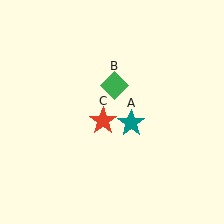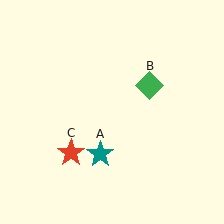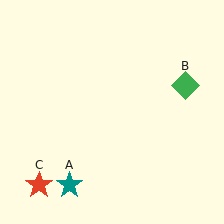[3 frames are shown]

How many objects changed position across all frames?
3 objects changed position: teal star (object A), green diamond (object B), red star (object C).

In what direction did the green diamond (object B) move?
The green diamond (object B) moved right.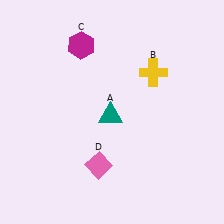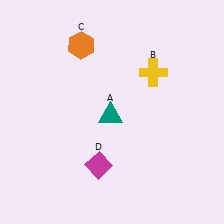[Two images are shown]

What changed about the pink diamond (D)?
In Image 1, D is pink. In Image 2, it changed to magenta.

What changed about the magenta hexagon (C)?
In Image 1, C is magenta. In Image 2, it changed to orange.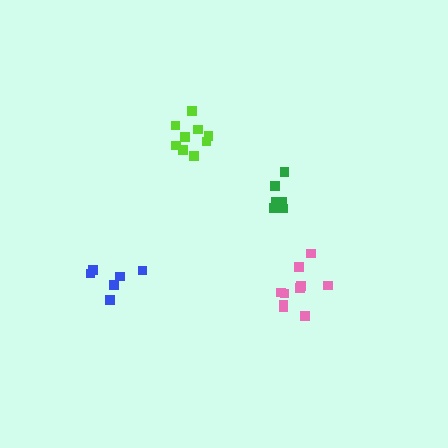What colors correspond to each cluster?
The clusters are colored: pink, green, lime, blue.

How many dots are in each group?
Group 1: 10 dots, Group 2: 8 dots, Group 3: 9 dots, Group 4: 6 dots (33 total).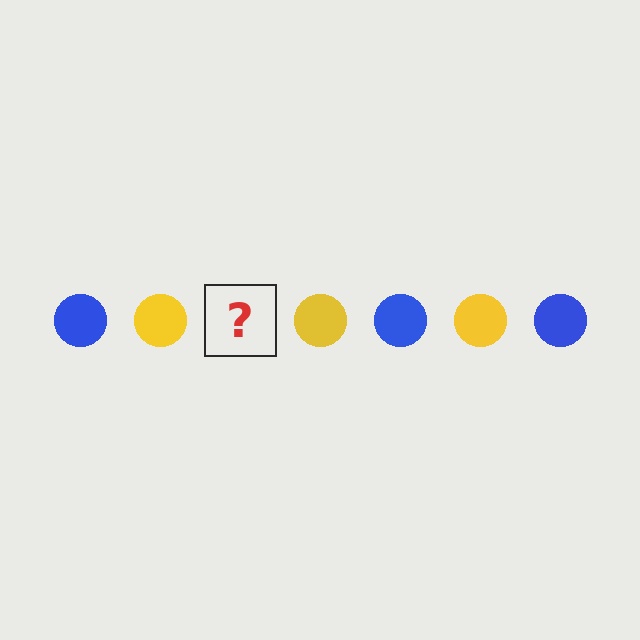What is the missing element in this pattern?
The missing element is a blue circle.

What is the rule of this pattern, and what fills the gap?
The rule is that the pattern cycles through blue, yellow circles. The gap should be filled with a blue circle.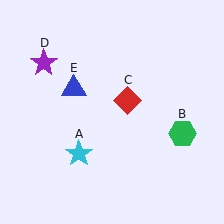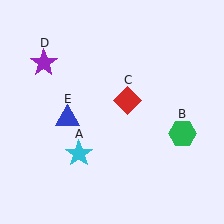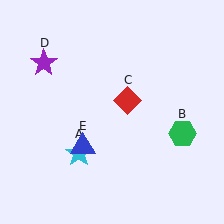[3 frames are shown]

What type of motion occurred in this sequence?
The blue triangle (object E) rotated counterclockwise around the center of the scene.